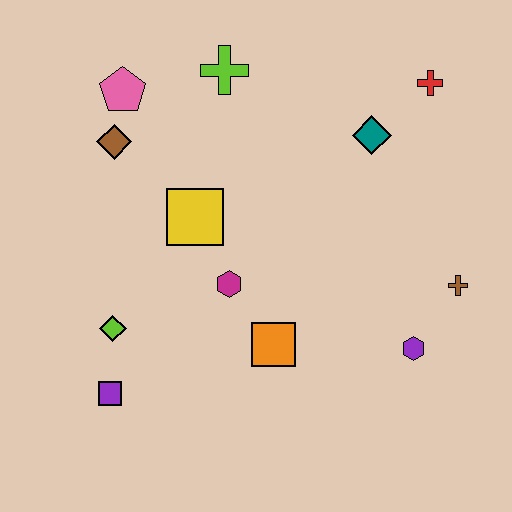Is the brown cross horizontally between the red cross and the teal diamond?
No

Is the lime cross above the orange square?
Yes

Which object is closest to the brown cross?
The purple hexagon is closest to the brown cross.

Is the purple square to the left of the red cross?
Yes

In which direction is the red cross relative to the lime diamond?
The red cross is to the right of the lime diamond.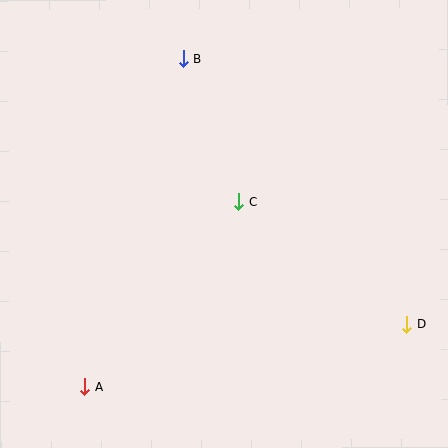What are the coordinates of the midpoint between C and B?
The midpoint between C and B is at (211, 130).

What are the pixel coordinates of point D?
Point D is at (407, 324).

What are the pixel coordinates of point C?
Point C is at (239, 202).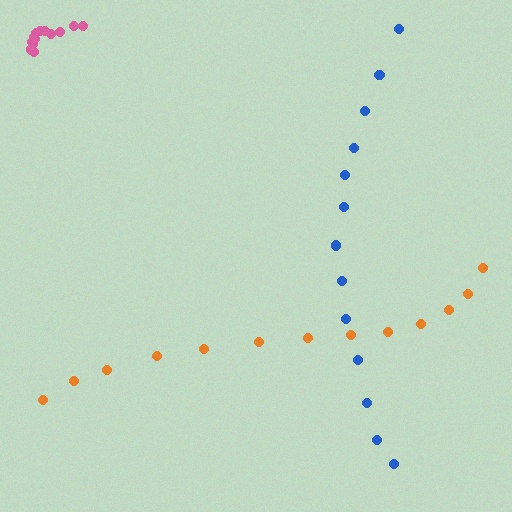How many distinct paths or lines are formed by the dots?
There are 3 distinct paths.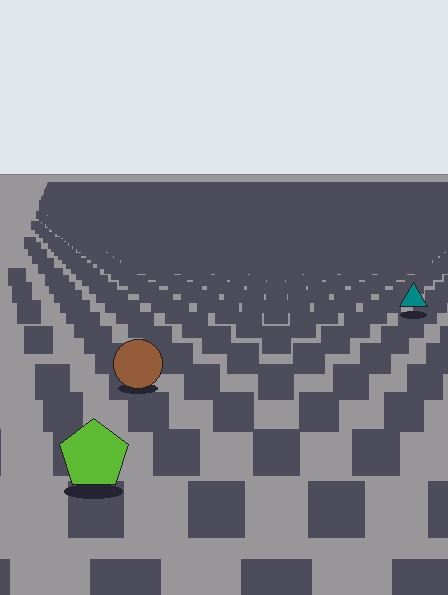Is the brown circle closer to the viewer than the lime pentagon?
No. The lime pentagon is closer — you can tell from the texture gradient: the ground texture is coarser near it.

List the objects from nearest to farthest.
From nearest to farthest: the lime pentagon, the brown circle, the teal triangle.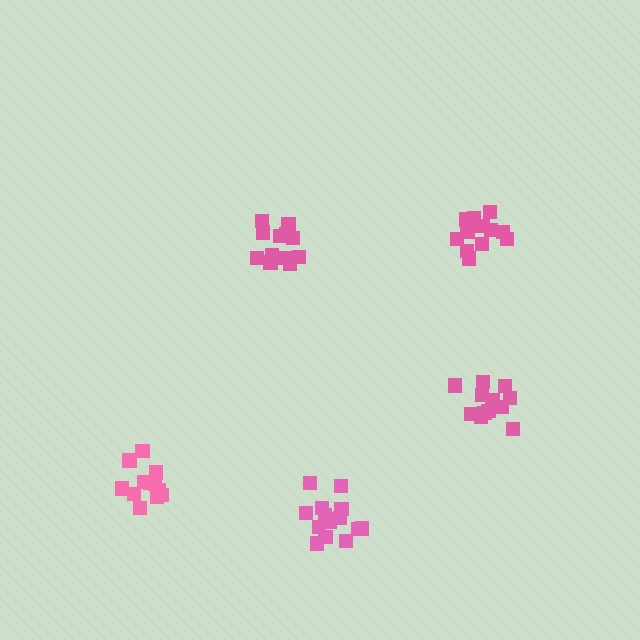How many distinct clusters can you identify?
There are 5 distinct clusters.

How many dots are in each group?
Group 1: 12 dots, Group 2: 12 dots, Group 3: 12 dots, Group 4: 15 dots, Group 5: 12 dots (63 total).